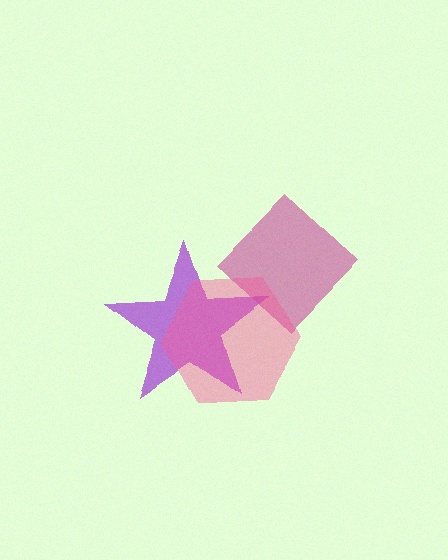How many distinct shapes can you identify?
There are 3 distinct shapes: a purple star, a magenta diamond, a pink hexagon.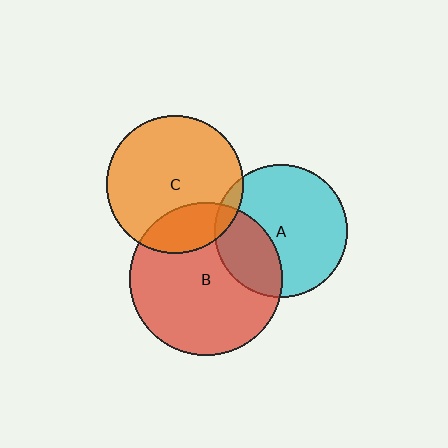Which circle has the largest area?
Circle B (red).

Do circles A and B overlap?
Yes.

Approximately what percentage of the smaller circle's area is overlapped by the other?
Approximately 30%.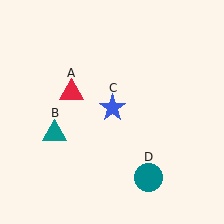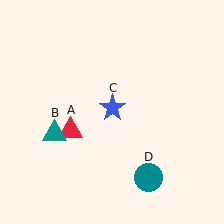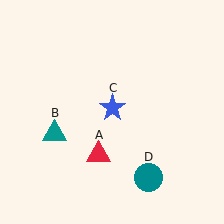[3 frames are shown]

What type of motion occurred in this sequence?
The red triangle (object A) rotated counterclockwise around the center of the scene.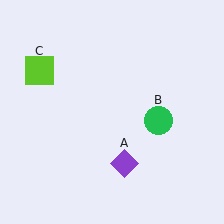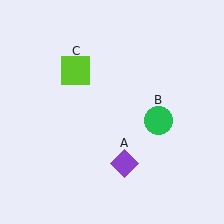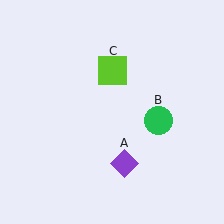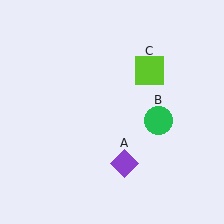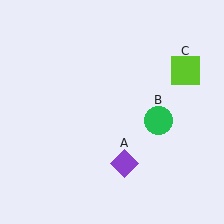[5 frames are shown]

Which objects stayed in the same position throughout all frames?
Purple diamond (object A) and green circle (object B) remained stationary.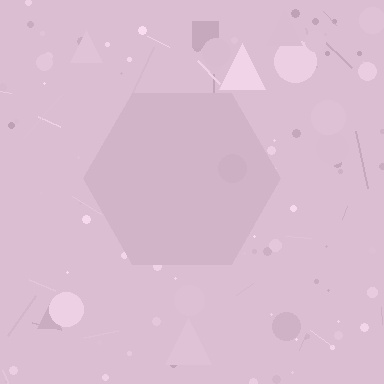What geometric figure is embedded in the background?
A hexagon is embedded in the background.